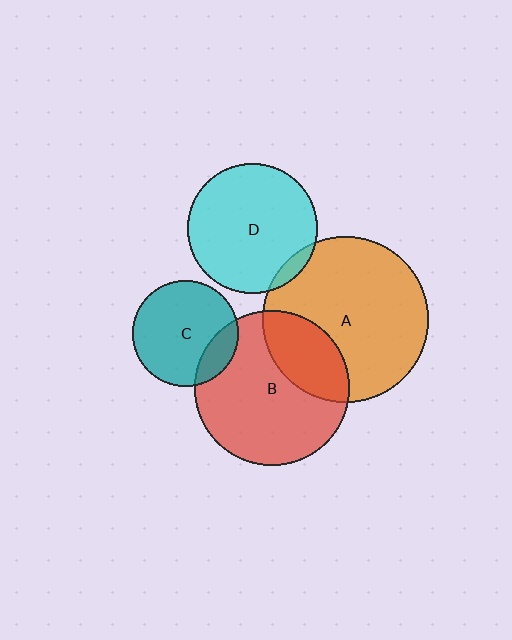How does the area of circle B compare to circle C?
Approximately 2.1 times.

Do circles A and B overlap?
Yes.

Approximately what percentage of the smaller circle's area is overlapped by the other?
Approximately 30%.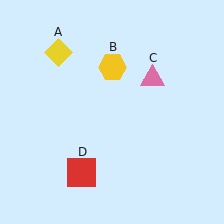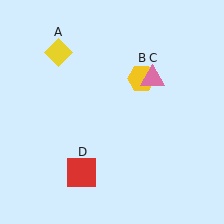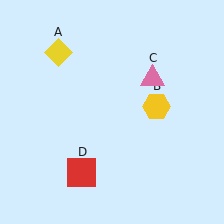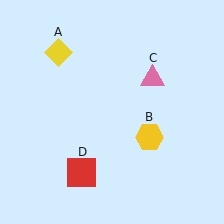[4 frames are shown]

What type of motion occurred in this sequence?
The yellow hexagon (object B) rotated clockwise around the center of the scene.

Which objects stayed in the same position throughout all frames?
Yellow diamond (object A) and pink triangle (object C) and red square (object D) remained stationary.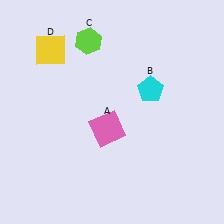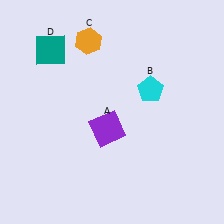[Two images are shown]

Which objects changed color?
A changed from pink to purple. C changed from lime to orange. D changed from yellow to teal.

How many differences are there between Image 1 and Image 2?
There are 3 differences between the two images.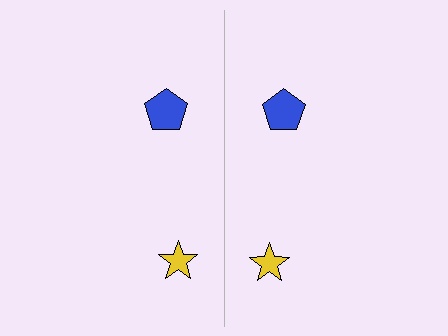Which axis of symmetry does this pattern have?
The pattern has a vertical axis of symmetry running through the center of the image.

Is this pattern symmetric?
Yes, this pattern has bilateral (reflection) symmetry.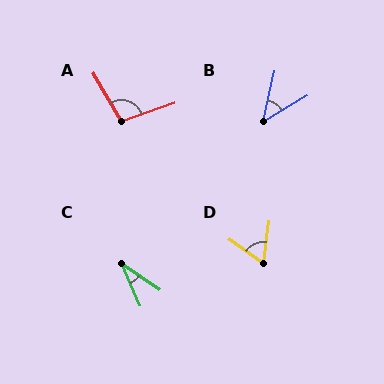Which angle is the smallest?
C, at approximately 32 degrees.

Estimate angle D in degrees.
Approximately 63 degrees.